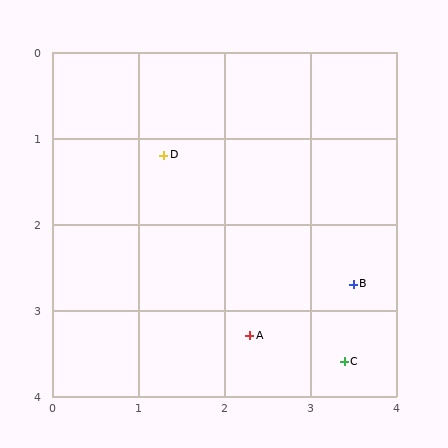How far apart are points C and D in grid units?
Points C and D are about 3.2 grid units apart.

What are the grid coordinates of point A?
Point A is at approximately (2.3, 3.3).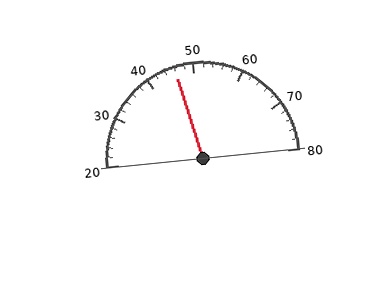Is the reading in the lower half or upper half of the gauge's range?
The reading is in the lower half of the range (20 to 80).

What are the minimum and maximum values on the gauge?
The gauge ranges from 20 to 80.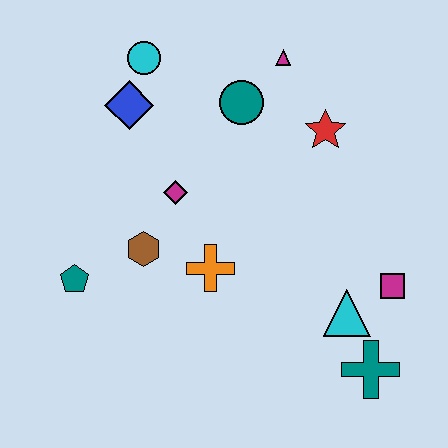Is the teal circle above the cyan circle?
No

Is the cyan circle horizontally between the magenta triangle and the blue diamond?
Yes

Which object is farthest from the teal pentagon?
The magenta square is farthest from the teal pentagon.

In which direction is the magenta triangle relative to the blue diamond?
The magenta triangle is to the right of the blue diamond.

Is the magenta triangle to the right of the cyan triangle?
No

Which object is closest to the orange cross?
The brown hexagon is closest to the orange cross.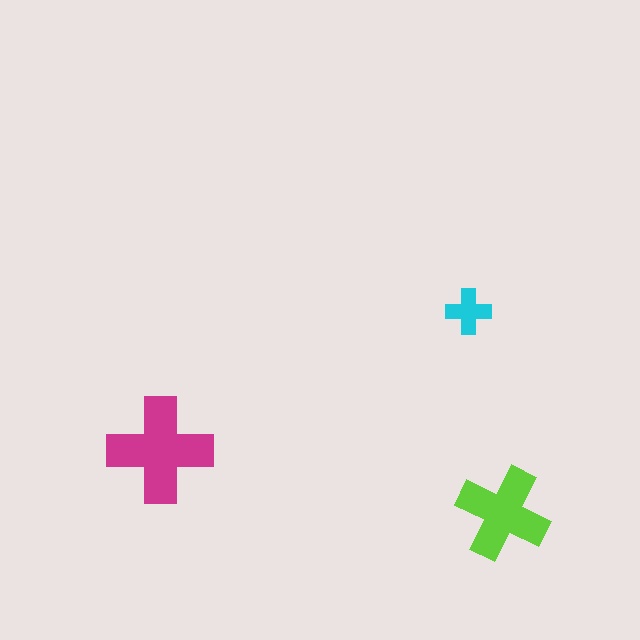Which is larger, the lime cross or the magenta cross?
The magenta one.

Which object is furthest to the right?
The lime cross is rightmost.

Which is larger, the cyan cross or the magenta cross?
The magenta one.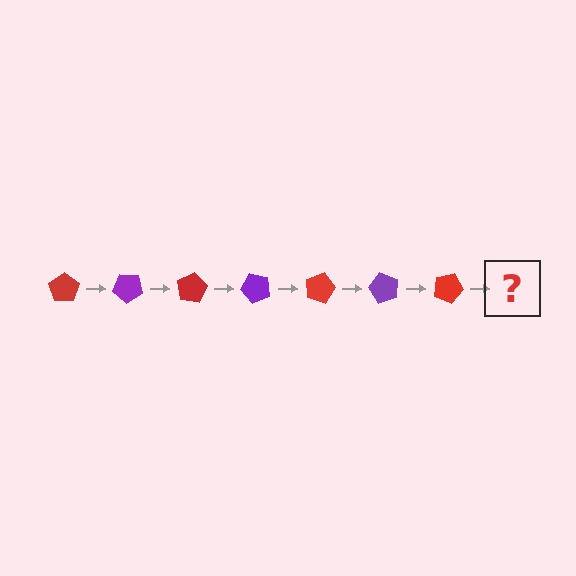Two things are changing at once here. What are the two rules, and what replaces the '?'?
The two rules are that it rotates 40 degrees each step and the color cycles through red and purple. The '?' should be a purple pentagon, rotated 280 degrees from the start.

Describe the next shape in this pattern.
It should be a purple pentagon, rotated 280 degrees from the start.